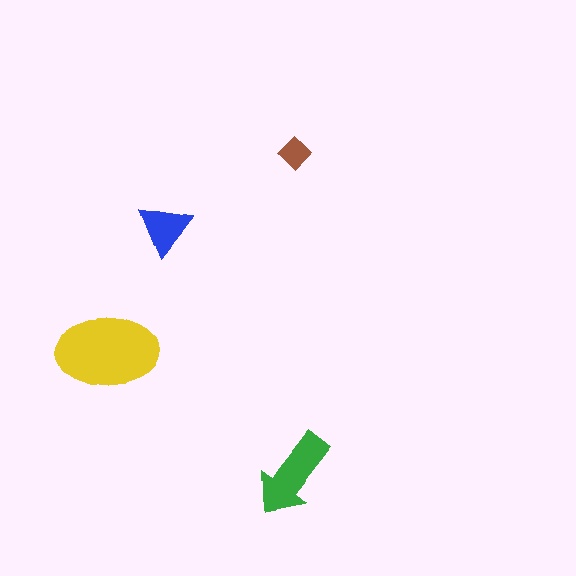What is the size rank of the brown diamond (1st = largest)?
4th.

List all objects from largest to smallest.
The yellow ellipse, the green arrow, the blue triangle, the brown diamond.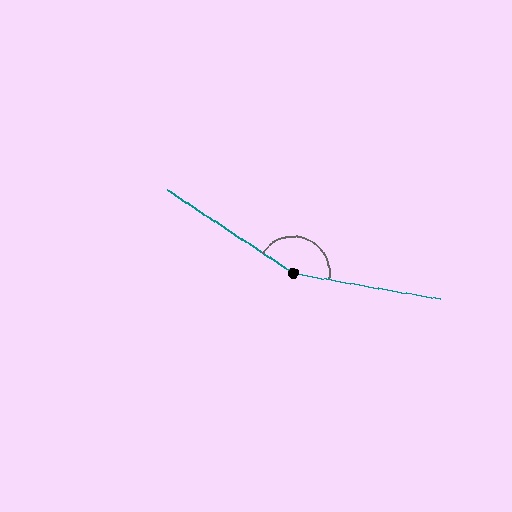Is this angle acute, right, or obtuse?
It is obtuse.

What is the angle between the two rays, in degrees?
Approximately 156 degrees.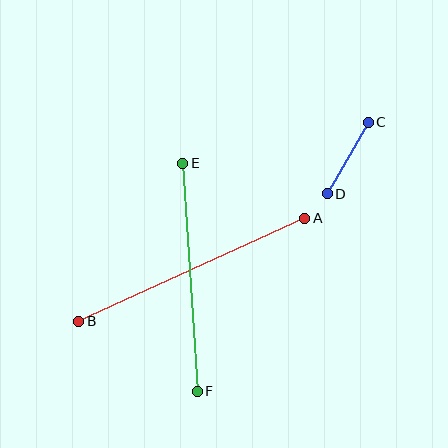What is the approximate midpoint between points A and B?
The midpoint is at approximately (192, 270) pixels.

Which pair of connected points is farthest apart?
Points A and B are farthest apart.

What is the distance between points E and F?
The distance is approximately 229 pixels.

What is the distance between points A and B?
The distance is approximately 248 pixels.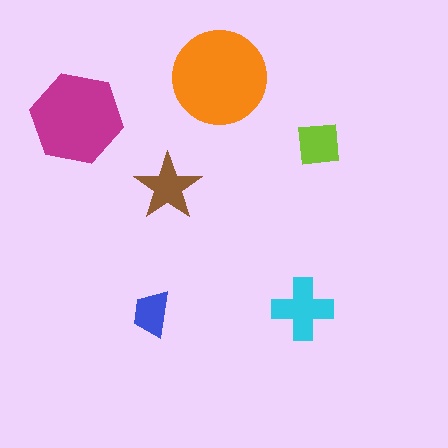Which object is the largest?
The orange circle.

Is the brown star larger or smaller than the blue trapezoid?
Larger.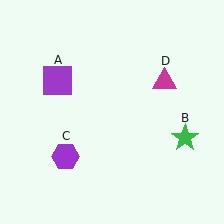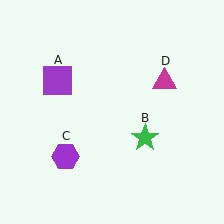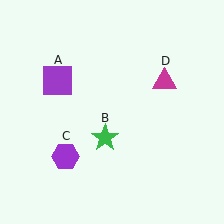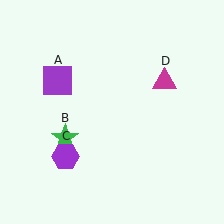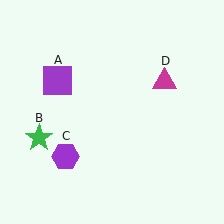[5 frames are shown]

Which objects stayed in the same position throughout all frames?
Purple square (object A) and purple hexagon (object C) and magenta triangle (object D) remained stationary.